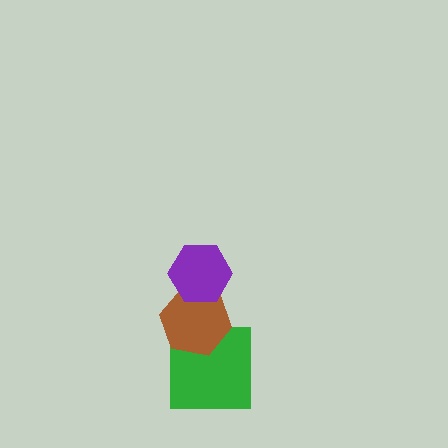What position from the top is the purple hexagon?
The purple hexagon is 1st from the top.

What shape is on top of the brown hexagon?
The purple hexagon is on top of the brown hexagon.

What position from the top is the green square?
The green square is 3rd from the top.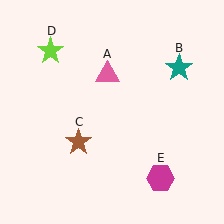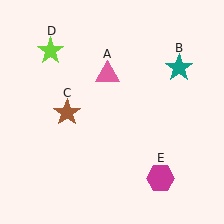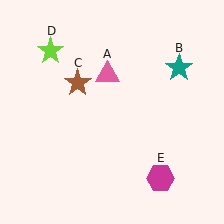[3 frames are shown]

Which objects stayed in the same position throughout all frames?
Pink triangle (object A) and teal star (object B) and lime star (object D) and magenta hexagon (object E) remained stationary.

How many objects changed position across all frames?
1 object changed position: brown star (object C).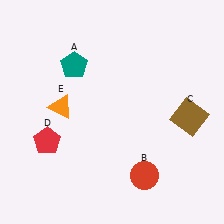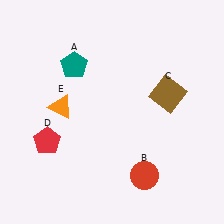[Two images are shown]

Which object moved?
The brown square (C) moved up.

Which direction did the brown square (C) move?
The brown square (C) moved up.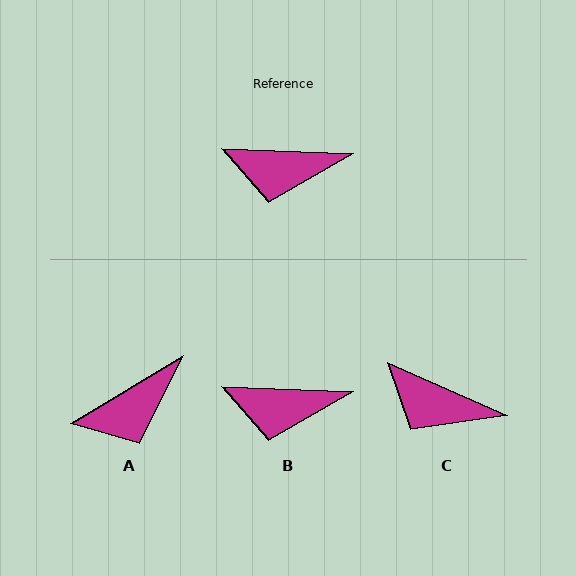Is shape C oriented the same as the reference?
No, it is off by about 22 degrees.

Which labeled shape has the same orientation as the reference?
B.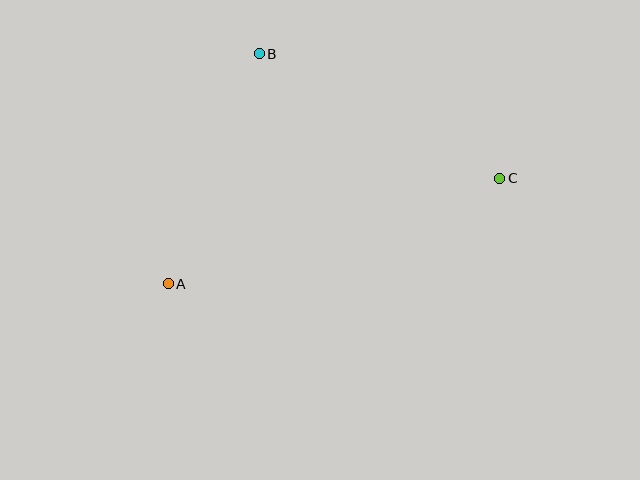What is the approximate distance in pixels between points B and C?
The distance between B and C is approximately 271 pixels.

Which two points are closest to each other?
Points A and B are closest to each other.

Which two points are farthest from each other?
Points A and C are farthest from each other.